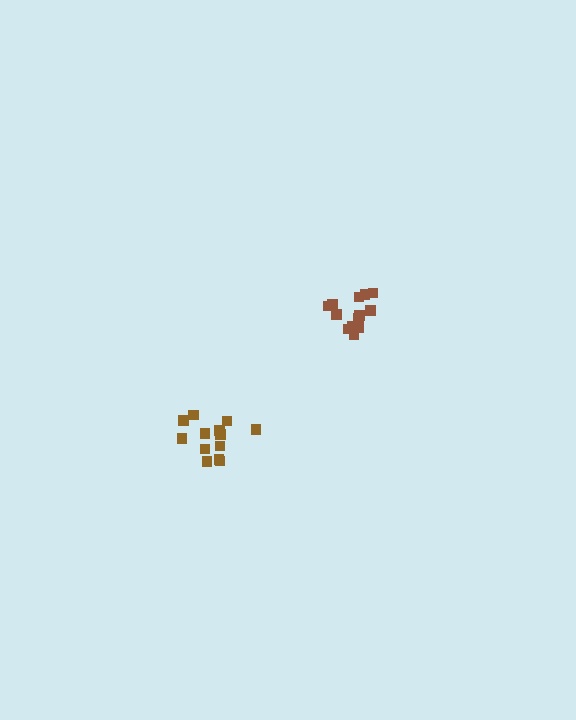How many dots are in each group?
Group 1: 13 dots, Group 2: 13 dots (26 total).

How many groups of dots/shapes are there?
There are 2 groups.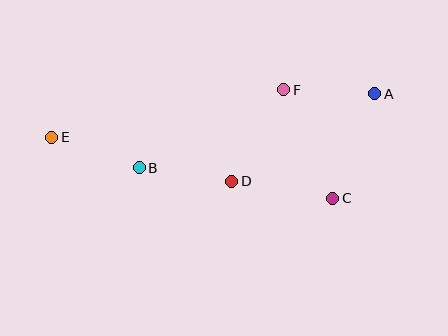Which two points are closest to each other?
Points A and F are closest to each other.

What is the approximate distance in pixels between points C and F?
The distance between C and F is approximately 119 pixels.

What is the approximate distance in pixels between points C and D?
The distance between C and D is approximately 102 pixels.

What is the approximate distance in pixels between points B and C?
The distance between B and C is approximately 196 pixels.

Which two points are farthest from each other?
Points A and E are farthest from each other.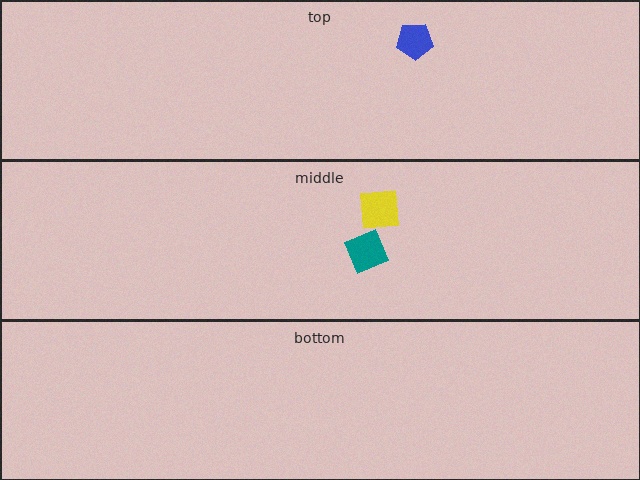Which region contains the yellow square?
The middle region.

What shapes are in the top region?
The blue pentagon.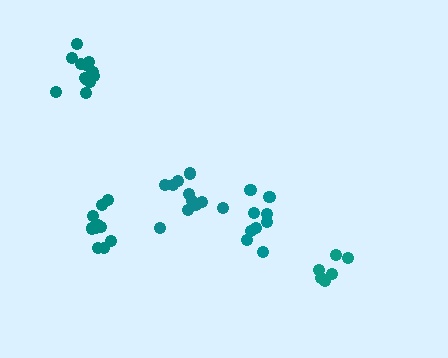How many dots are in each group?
Group 1: 12 dots, Group 2: 11 dots, Group 3: 10 dots, Group 4: 9 dots, Group 5: 6 dots (48 total).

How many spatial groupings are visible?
There are 5 spatial groupings.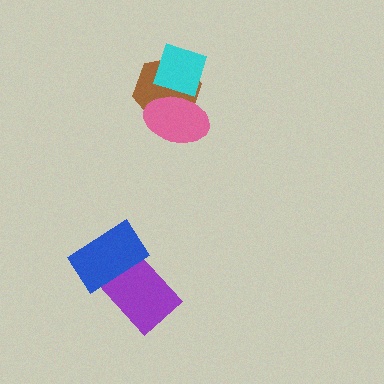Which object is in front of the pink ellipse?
The cyan diamond is in front of the pink ellipse.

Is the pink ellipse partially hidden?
Yes, it is partially covered by another shape.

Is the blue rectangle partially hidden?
No, no other shape covers it.